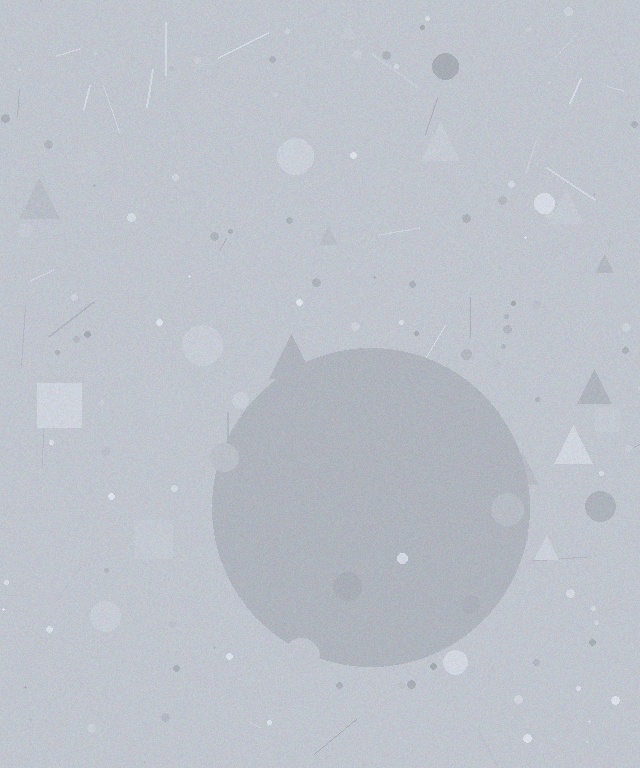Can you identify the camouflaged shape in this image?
The camouflaged shape is a circle.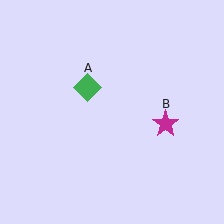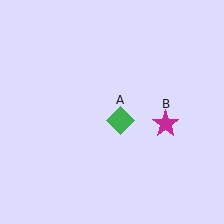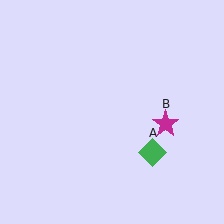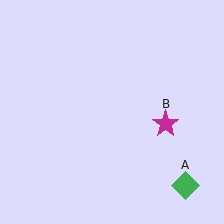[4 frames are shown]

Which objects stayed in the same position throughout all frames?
Magenta star (object B) remained stationary.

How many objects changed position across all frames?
1 object changed position: green diamond (object A).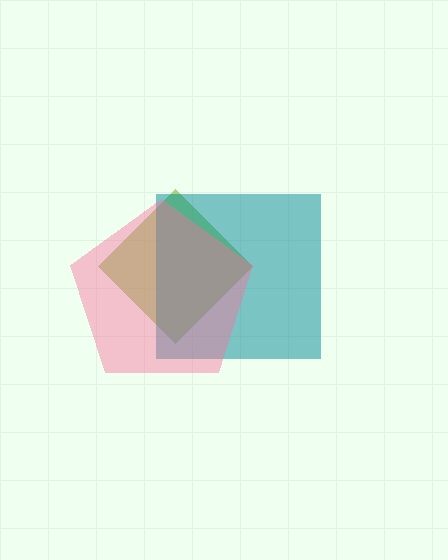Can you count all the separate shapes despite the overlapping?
Yes, there are 3 separate shapes.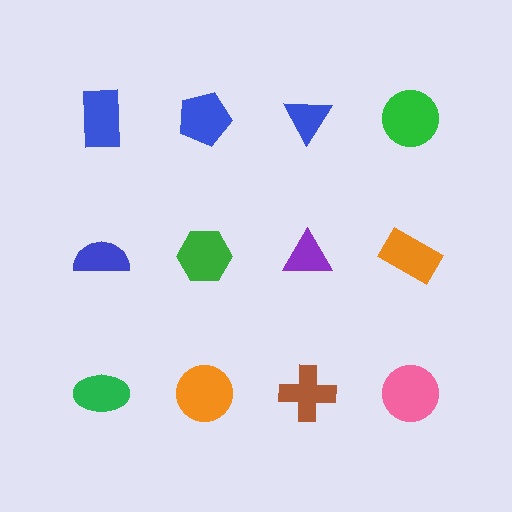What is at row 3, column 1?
A green ellipse.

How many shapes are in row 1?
4 shapes.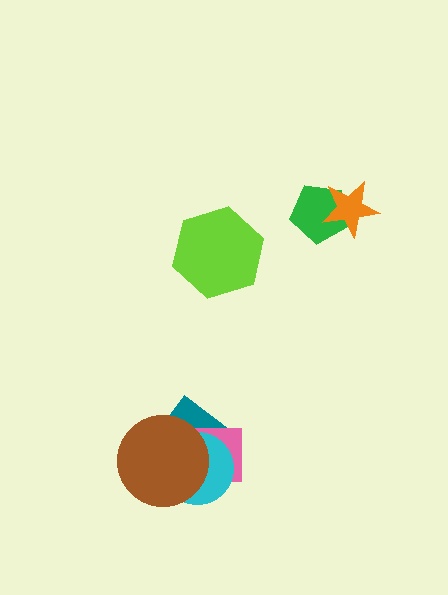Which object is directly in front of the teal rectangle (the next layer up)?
The pink square is directly in front of the teal rectangle.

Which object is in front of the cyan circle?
The brown circle is in front of the cyan circle.